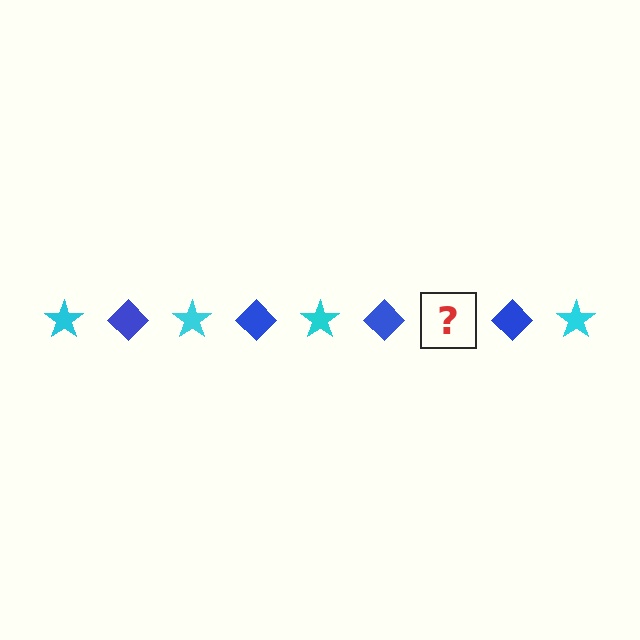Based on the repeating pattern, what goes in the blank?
The blank should be a cyan star.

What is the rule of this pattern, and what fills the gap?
The rule is that the pattern alternates between cyan star and blue diamond. The gap should be filled with a cyan star.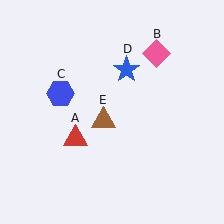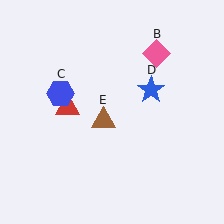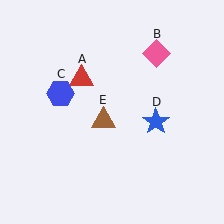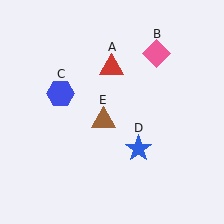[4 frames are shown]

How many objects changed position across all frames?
2 objects changed position: red triangle (object A), blue star (object D).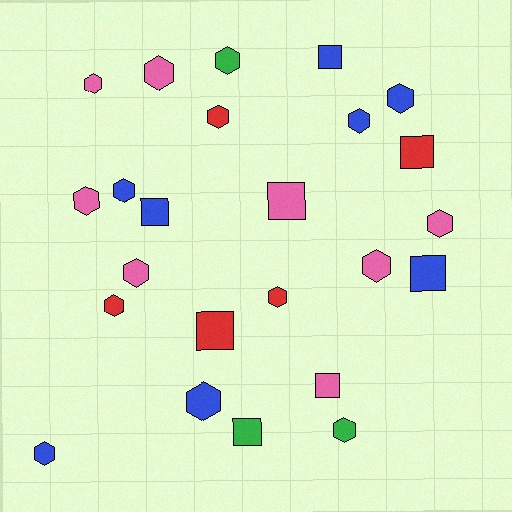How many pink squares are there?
There are 2 pink squares.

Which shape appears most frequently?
Hexagon, with 16 objects.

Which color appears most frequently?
Blue, with 8 objects.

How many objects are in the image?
There are 24 objects.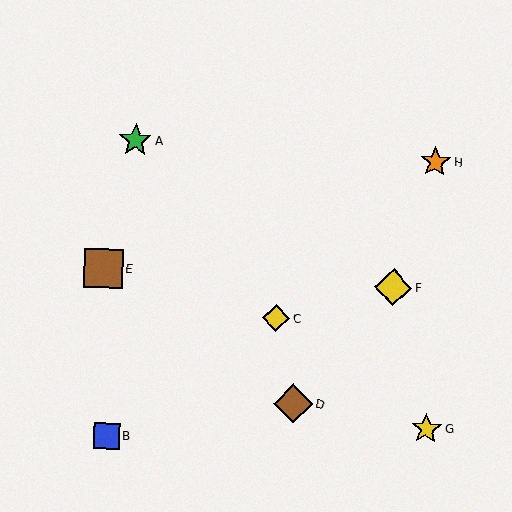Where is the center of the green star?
The center of the green star is at (136, 140).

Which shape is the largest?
The brown diamond (labeled D) is the largest.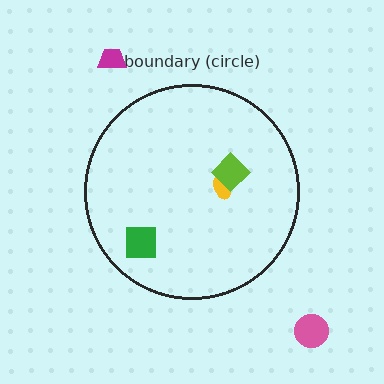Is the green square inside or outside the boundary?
Inside.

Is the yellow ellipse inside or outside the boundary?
Inside.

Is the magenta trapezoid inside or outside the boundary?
Outside.